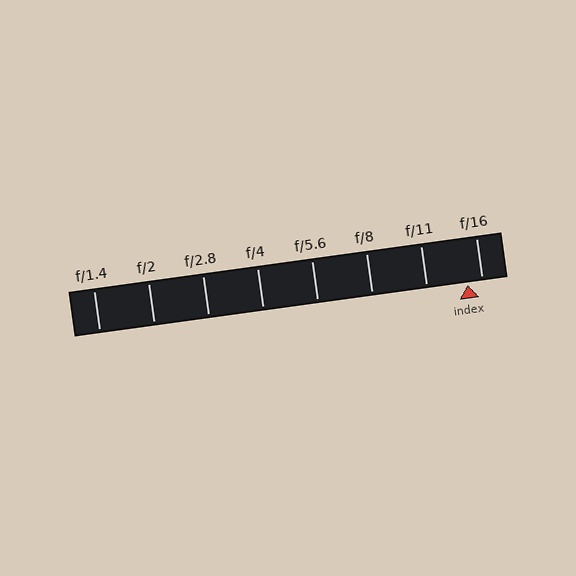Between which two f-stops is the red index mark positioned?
The index mark is between f/11 and f/16.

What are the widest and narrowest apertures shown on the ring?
The widest aperture shown is f/1.4 and the narrowest is f/16.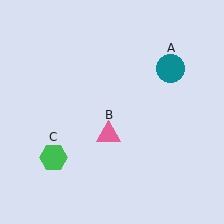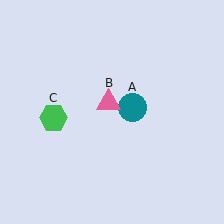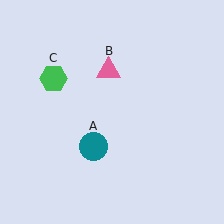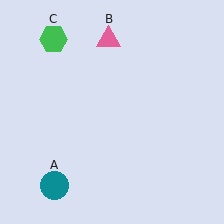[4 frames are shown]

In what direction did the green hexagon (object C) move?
The green hexagon (object C) moved up.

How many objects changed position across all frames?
3 objects changed position: teal circle (object A), pink triangle (object B), green hexagon (object C).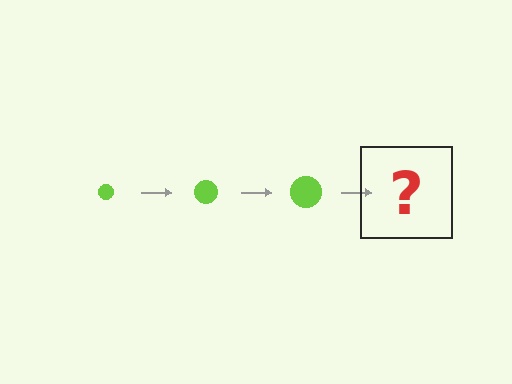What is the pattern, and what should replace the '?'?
The pattern is that the circle gets progressively larger each step. The '?' should be a lime circle, larger than the previous one.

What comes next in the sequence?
The next element should be a lime circle, larger than the previous one.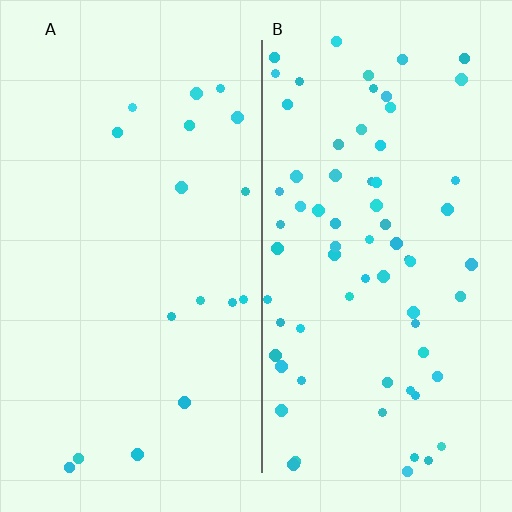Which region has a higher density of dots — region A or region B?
B (the right).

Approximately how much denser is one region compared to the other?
Approximately 4.0× — region B over region A.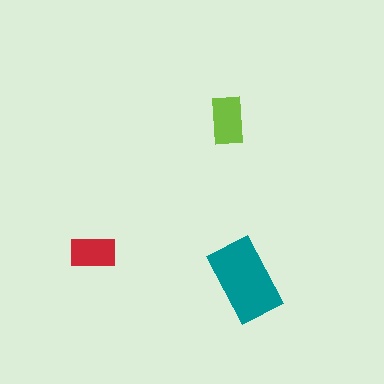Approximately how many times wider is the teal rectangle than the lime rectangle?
About 1.5 times wider.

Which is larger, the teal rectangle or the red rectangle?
The teal one.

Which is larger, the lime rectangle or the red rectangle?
The lime one.